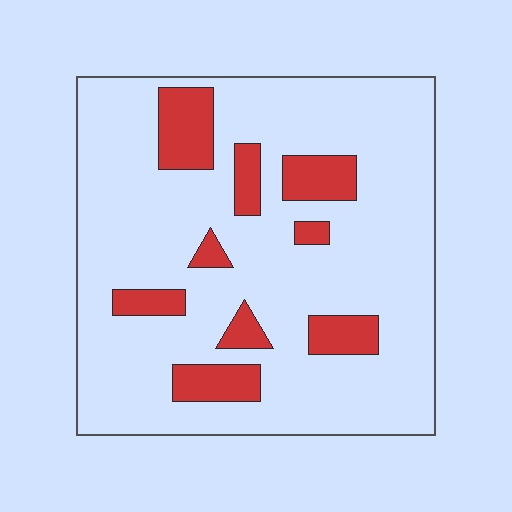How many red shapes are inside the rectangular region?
9.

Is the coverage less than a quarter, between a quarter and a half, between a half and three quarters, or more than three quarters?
Less than a quarter.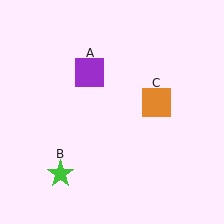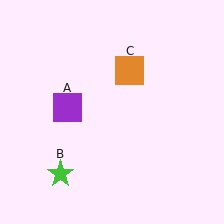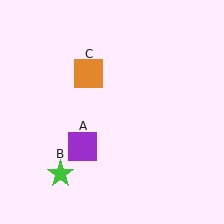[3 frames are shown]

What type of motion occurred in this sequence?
The purple square (object A), orange square (object C) rotated counterclockwise around the center of the scene.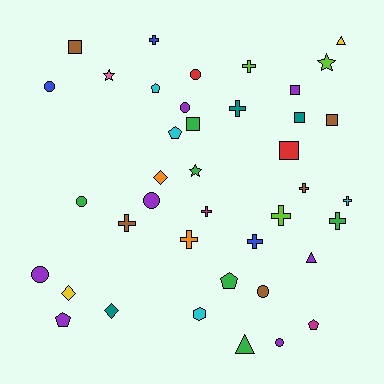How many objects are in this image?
There are 40 objects.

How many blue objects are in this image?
There are 3 blue objects.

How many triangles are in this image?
There are 3 triangles.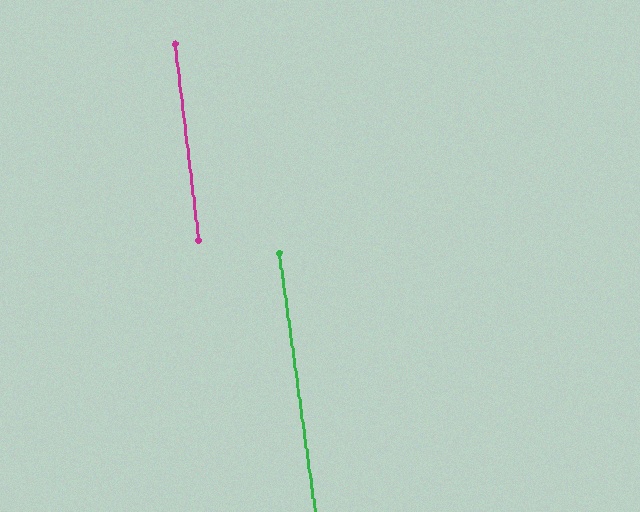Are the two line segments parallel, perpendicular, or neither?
Parallel — their directions differ by only 1.1°.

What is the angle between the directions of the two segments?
Approximately 1 degree.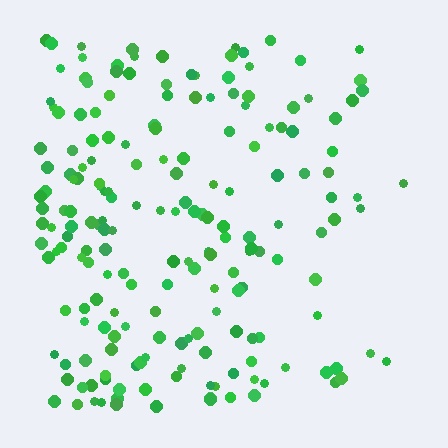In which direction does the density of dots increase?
From right to left, with the left side densest.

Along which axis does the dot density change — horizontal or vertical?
Horizontal.